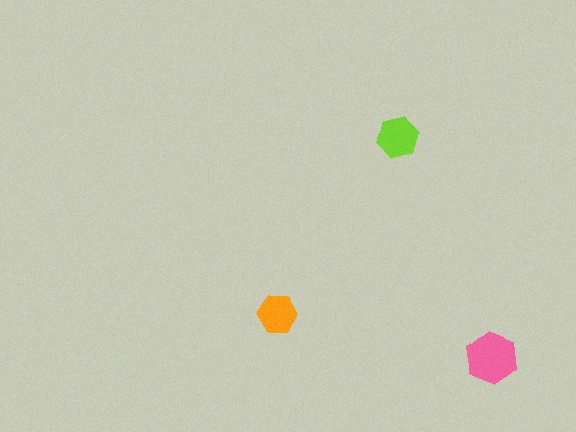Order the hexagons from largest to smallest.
the pink one, the lime one, the orange one.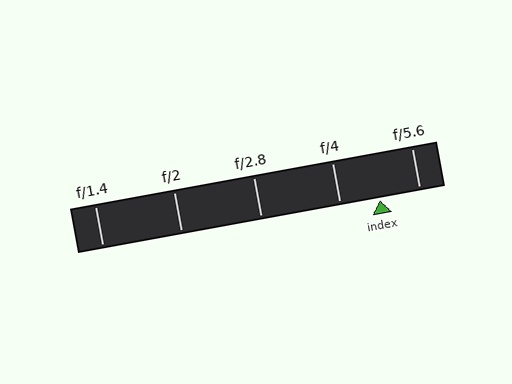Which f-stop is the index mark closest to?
The index mark is closest to f/4.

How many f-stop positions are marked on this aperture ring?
There are 5 f-stop positions marked.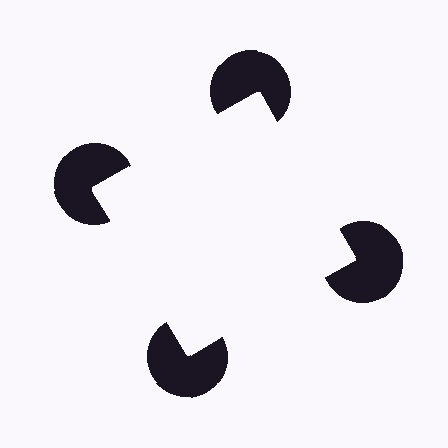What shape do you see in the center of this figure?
An illusory square — its edges are inferred from the aligned wedge cuts in the pac-man discs, not physically drawn.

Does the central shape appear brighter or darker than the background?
It typically appears slightly brighter than the background, even though no actual brightness change is drawn.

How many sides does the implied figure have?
4 sides.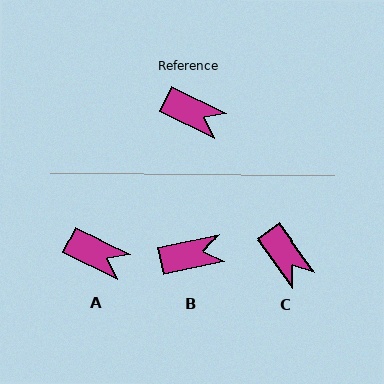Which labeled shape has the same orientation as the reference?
A.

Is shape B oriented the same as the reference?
No, it is off by about 39 degrees.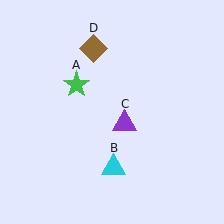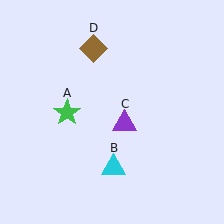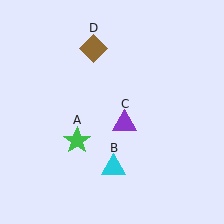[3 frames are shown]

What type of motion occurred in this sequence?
The green star (object A) rotated counterclockwise around the center of the scene.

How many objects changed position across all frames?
1 object changed position: green star (object A).